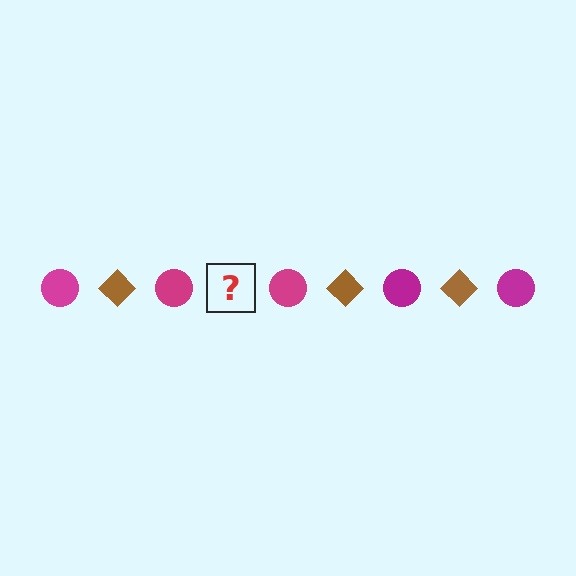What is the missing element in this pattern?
The missing element is a brown diamond.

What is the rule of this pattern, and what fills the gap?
The rule is that the pattern alternates between magenta circle and brown diamond. The gap should be filled with a brown diamond.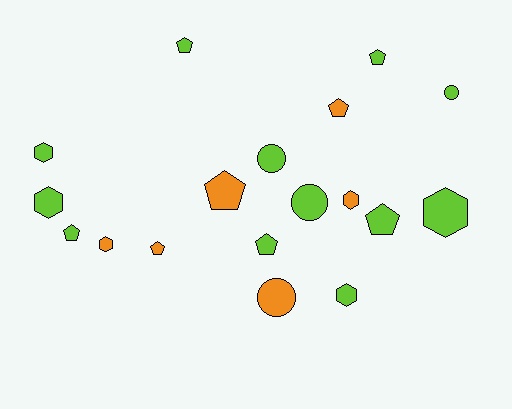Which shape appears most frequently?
Pentagon, with 8 objects.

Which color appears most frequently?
Lime, with 12 objects.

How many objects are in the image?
There are 18 objects.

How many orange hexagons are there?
There are 2 orange hexagons.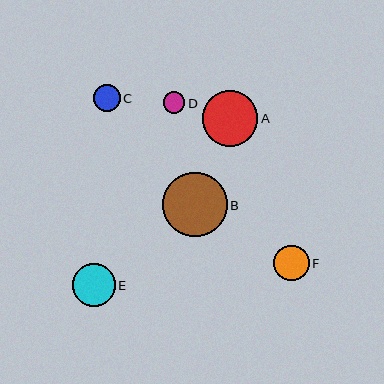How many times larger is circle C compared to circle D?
Circle C is approximately 1.3 times the size of circle D.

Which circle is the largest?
Circle B is the largest with a size of approximately 65 pixels.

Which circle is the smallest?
Circle D is the smallest with a size of approximately 21 pixels.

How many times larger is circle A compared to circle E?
Circle A is approximately 1.3 times the size of circle E.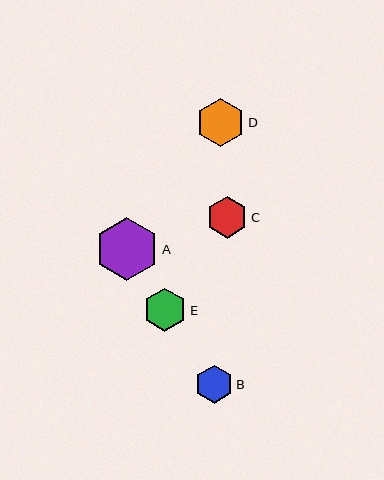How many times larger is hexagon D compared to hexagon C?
Hexagon D is approximately 1.2 times the size of hexagon C.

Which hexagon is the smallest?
Hexagon B is the smallest with a size of approximately 38 pixels.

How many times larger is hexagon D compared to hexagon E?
Hexagon D is approximately 1.1 times the size of hexagon E.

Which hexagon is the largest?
Hexagon A is the largest with a size of approximately 63 pixels.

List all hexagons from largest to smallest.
From largest to smallest: A, D, E, C, B.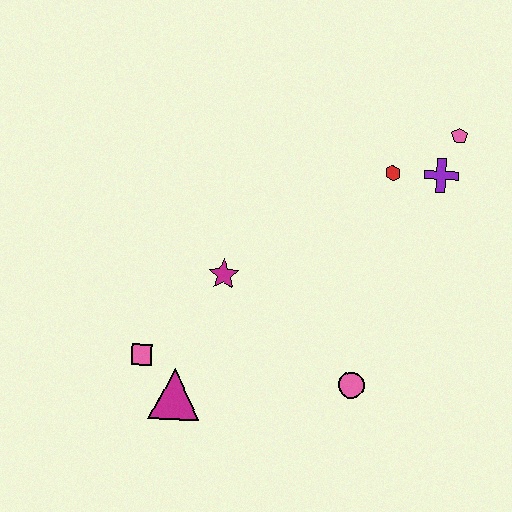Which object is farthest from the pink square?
The pink pentagon is farthest from the pink square.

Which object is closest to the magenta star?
The pink square is closest to the magenta star.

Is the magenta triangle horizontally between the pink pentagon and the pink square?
Yes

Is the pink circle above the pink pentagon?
No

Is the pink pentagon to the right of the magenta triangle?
Yes